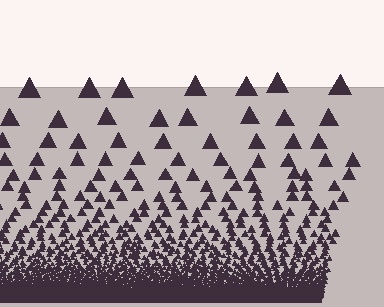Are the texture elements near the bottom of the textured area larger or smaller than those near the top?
Smaller. The gradient is inverted — elements near the bottom are smaller and denser.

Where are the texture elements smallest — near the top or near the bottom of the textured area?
Near the bottom.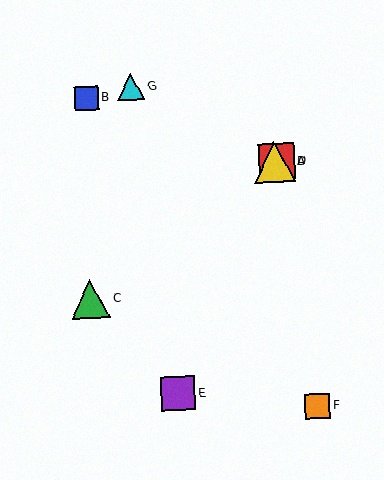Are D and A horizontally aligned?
Yes, both are at y≈162.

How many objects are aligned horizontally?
2 objects (A, D) are aligned horizontally.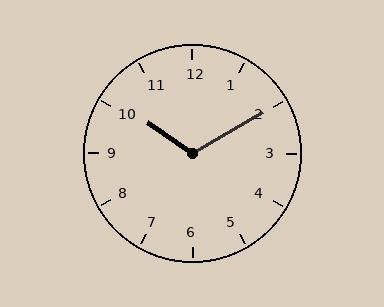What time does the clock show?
10:10.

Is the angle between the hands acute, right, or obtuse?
It is obtuse.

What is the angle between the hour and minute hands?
Approximately 115 degrees.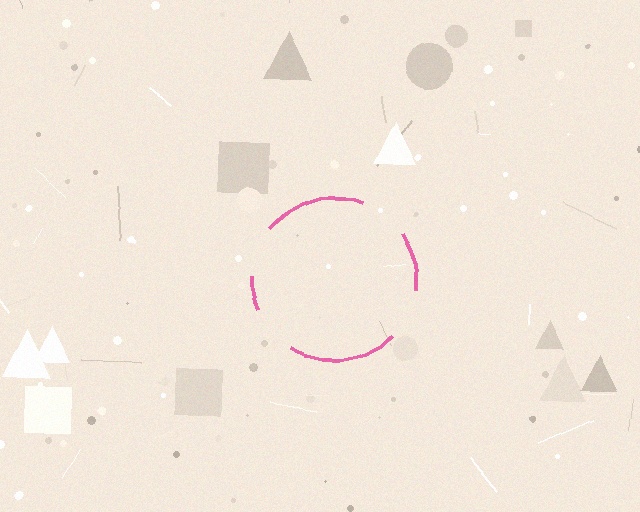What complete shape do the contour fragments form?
The contour fragments form a circle.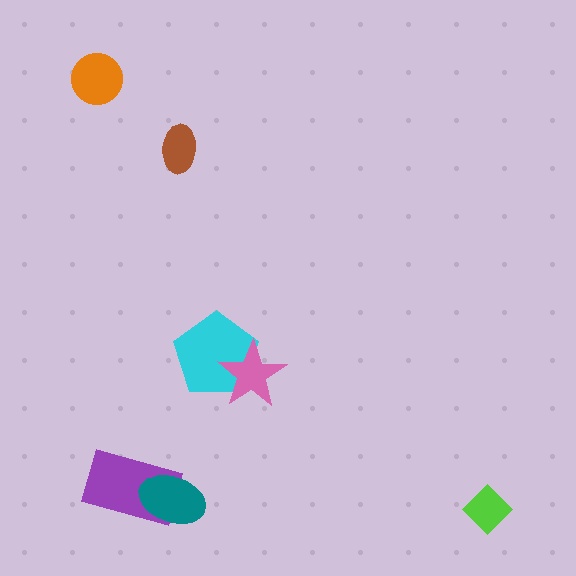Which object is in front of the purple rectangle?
The teal ellipse is in front of the purple rectangle.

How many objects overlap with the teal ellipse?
1 object overlaps with the teal ellipse.